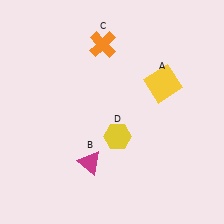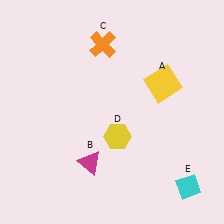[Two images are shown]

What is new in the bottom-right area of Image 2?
A cyan diamond (E) was added in the bottom-right area of Image 2.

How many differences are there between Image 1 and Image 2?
There is 1 difference between the two images.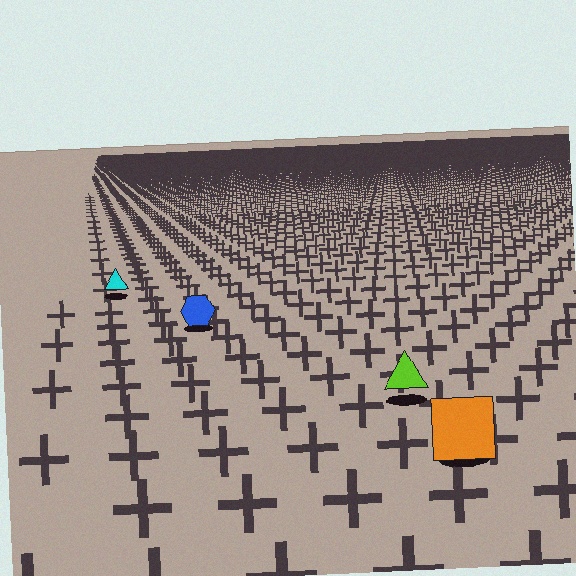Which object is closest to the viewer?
The orange square is closest. The texture marks near it are larger and more spread out.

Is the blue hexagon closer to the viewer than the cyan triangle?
Yes. The blue hexagon is closer — you can tell from the texture gradient: the ground texture is coarser near it.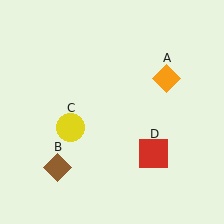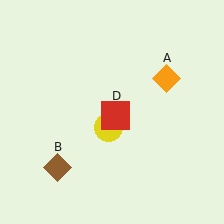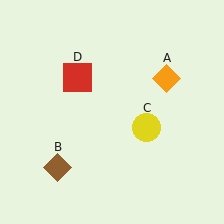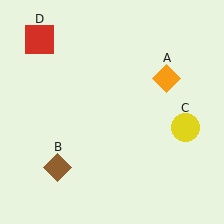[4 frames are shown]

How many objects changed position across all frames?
2 objects changed position: yellow circle (object C), red square (object D).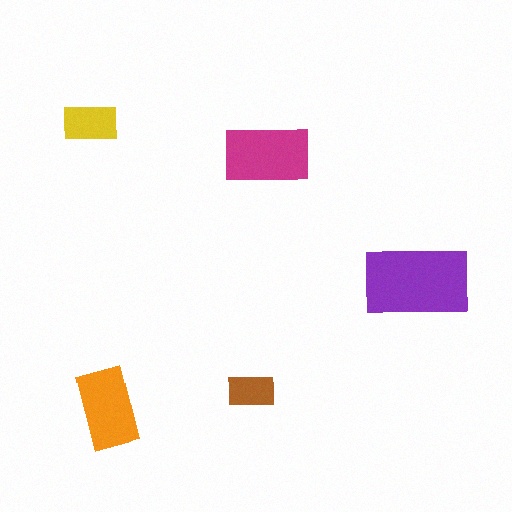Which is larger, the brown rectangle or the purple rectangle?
The purple one.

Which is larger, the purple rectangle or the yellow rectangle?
The purple one.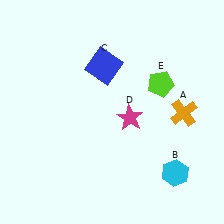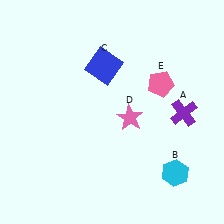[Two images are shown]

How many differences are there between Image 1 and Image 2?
There are 3 differences between the two images.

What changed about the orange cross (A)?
In Image 1, A is orange. In Image 2, it changed to purple.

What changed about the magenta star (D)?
In Image 1, D is magenta. In Image 2, it changed to pink.